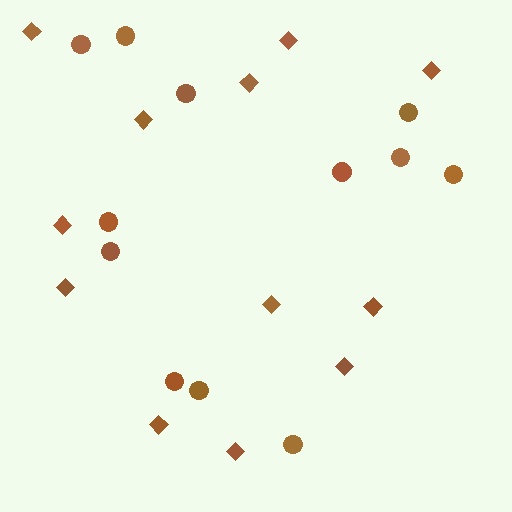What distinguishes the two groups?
There are 2 groups: one group of diamonds (12) and one group of circles (12).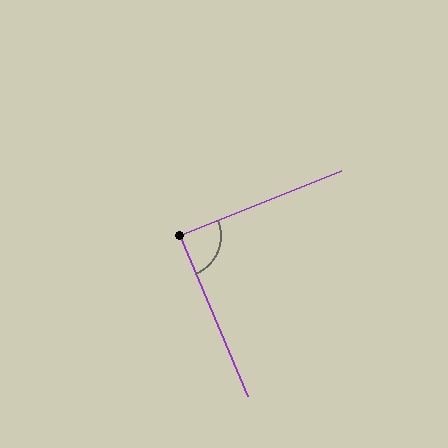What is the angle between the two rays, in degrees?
Approximately 89 degrees.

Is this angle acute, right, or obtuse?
It is approximately a right angle.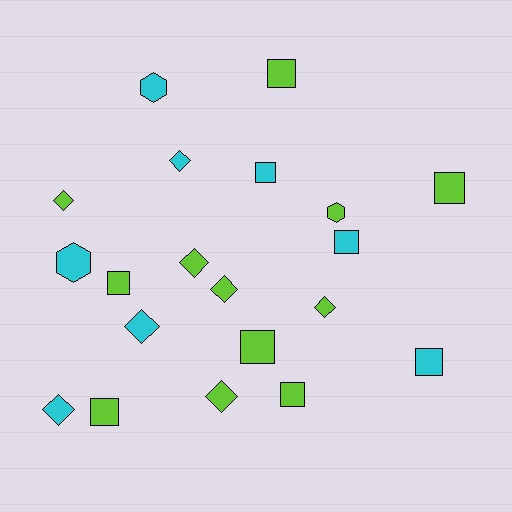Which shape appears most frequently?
Square, with 9 objects.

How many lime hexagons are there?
There is 1 lime hexagon.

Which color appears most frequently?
Lime, with 12 objects.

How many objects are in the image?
There are 20 objects.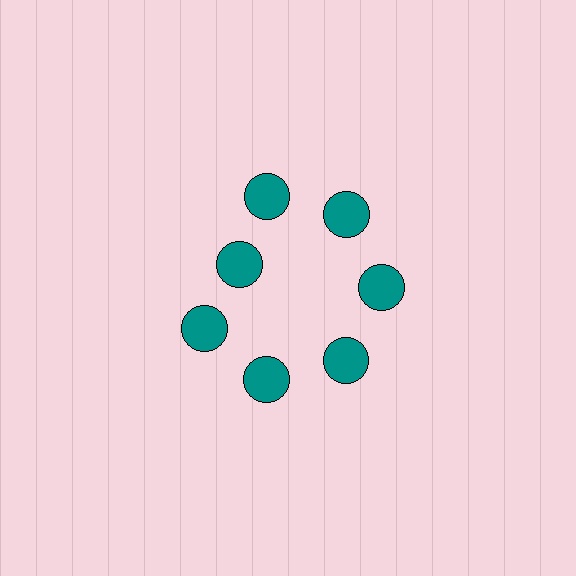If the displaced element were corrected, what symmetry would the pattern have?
It would have 7-fold rotational symmetry — the pattern would map onto itself every 51 degrees.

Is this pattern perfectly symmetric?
No. The 7 teal circles are arranged in a ring, but one element near the 10 o'clock position is pulled inward toward the center, breaking the 7-fold rotational symmetry.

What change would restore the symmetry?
The symmetry would be restored by moving it outward, back onto the ring so that all 7 circles sit at equal angles and equal distance from the center.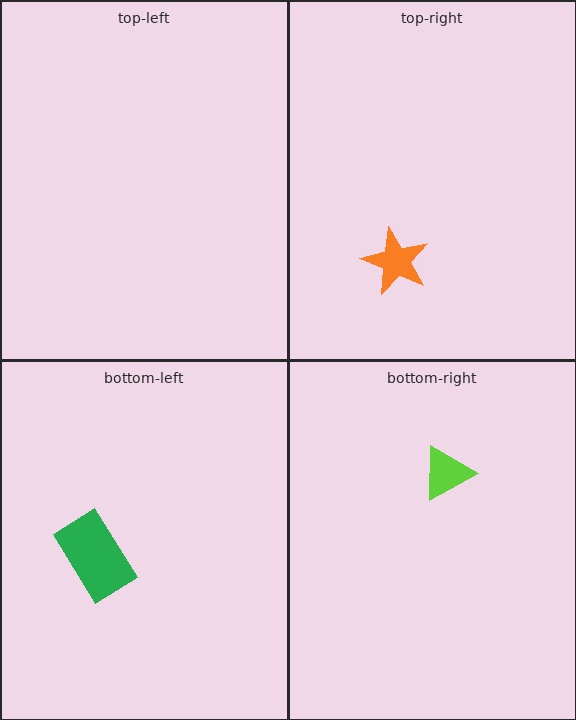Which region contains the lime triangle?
The bottom-right region.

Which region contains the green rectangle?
The bottom-left region.